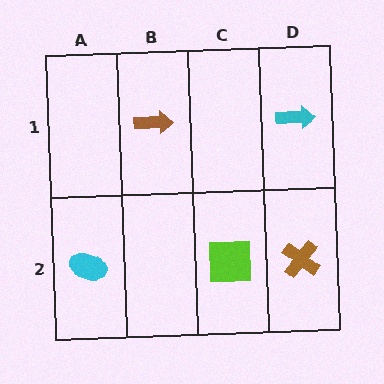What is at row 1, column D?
A cyan arrow.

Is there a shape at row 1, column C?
No, that cell is empty.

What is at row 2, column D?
A brown cross.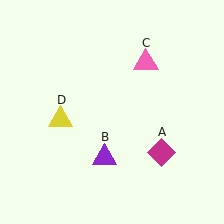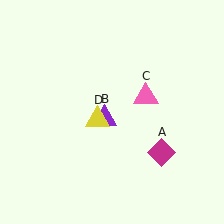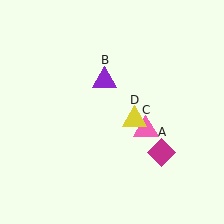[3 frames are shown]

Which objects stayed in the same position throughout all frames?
Magenta diamond (object A) remained stationary.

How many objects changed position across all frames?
3 objects changed position: purple triangle (object B), pink triangle (object C), yellow triangle (object D).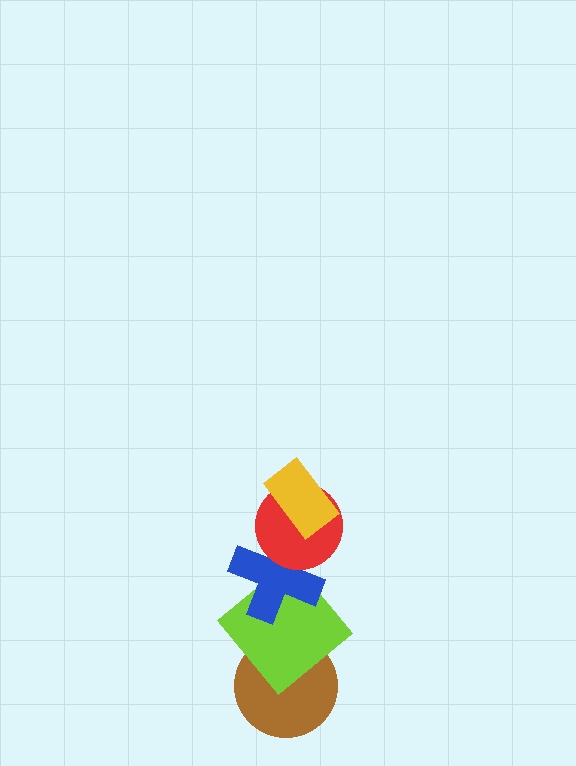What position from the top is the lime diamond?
The lime diamond is 4th from the top.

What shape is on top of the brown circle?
The lime diamond is on top of the brown circle.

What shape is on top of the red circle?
The yellow rectangle is on top of the red circle.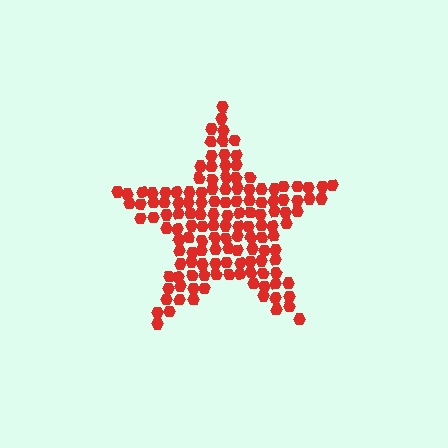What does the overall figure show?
The overall figure shows a star.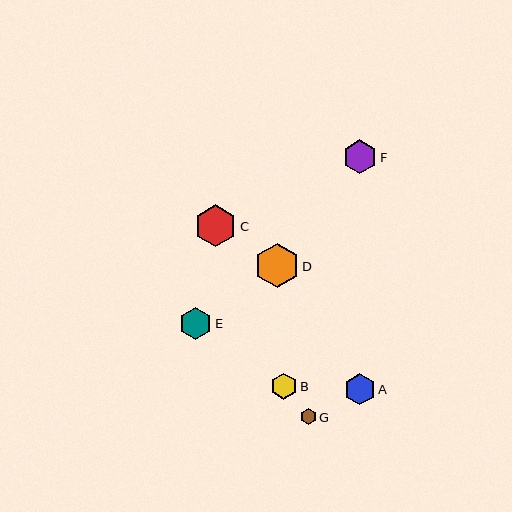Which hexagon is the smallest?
Hexagon G is the smallest with a size of approximately 16 pixels.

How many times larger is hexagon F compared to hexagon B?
Hexagon F is approximately 1.3 times the size of hexagon B.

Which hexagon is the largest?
Hexagon D is the largest with a size of approximately 44 pixels.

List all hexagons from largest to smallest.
From largest to smallest: D, C, F, E, A, B, G.